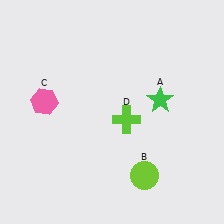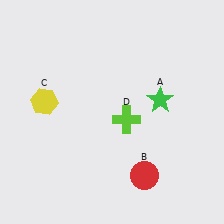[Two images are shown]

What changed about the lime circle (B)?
In Image 1, B is lime. In Image 2, it changed to red.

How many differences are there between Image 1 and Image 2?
There are 2 differences between the two images.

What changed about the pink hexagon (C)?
In Image 1, C is pink. In Image 2, it changed to yellow.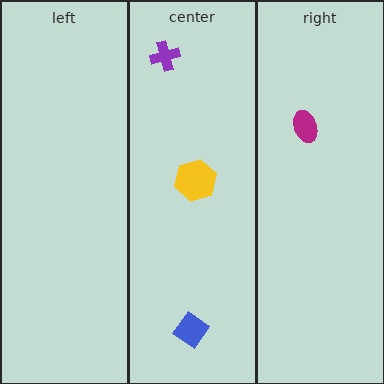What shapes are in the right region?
The magenta ellipse.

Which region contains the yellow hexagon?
The center region.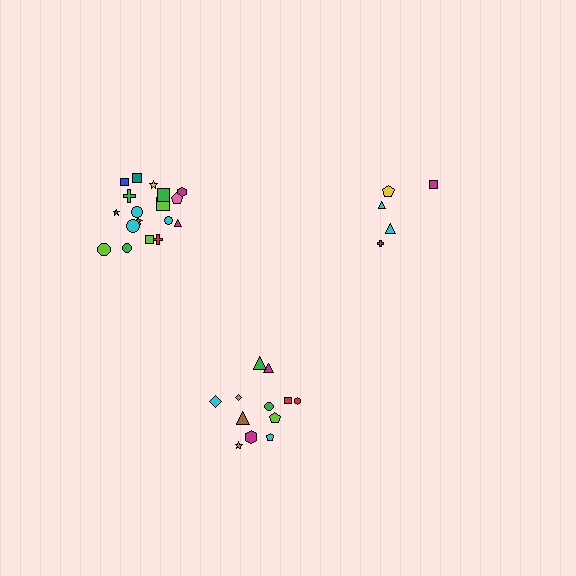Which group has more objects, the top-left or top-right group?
The top-left group.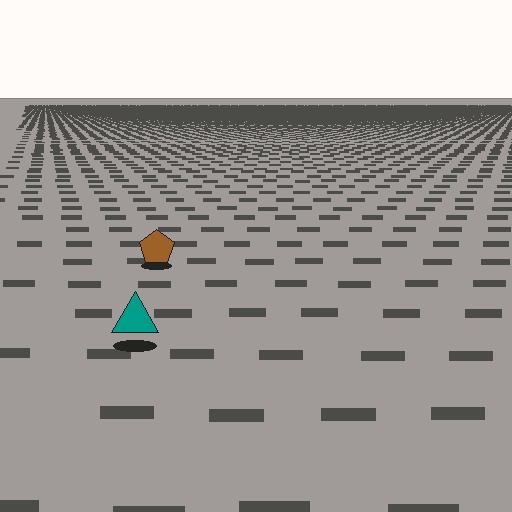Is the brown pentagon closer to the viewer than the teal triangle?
No. The teal triangle is closer — you can tell from the texture gradient: the ground texture is coarser near it.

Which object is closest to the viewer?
The teal triangle is closest. The texture marks near it are larger and more spread out.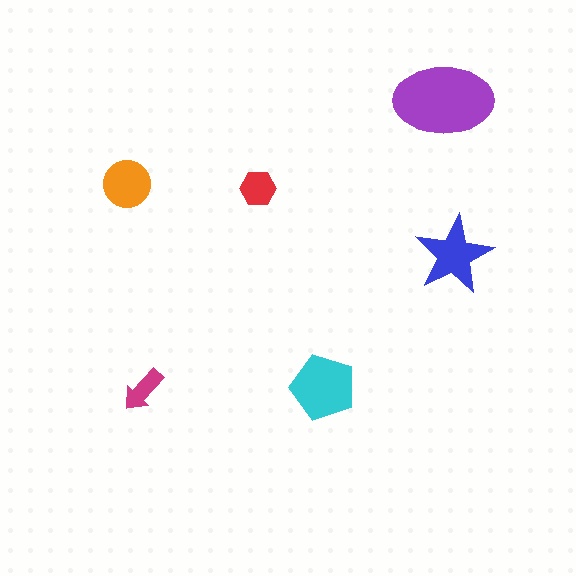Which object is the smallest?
The magenta arrow.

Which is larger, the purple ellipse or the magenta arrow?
The purple ellipse.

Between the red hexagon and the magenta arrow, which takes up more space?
The red hexagon.